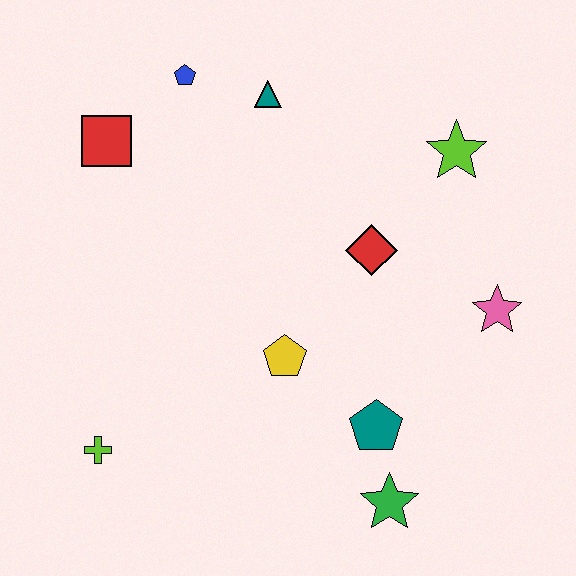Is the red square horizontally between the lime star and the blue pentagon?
No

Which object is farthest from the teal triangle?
The green star is farthest from the teal triangle.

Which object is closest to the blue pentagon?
The teal triangle is closest to the blue pentagon.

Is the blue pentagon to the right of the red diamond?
No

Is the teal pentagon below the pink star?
Yes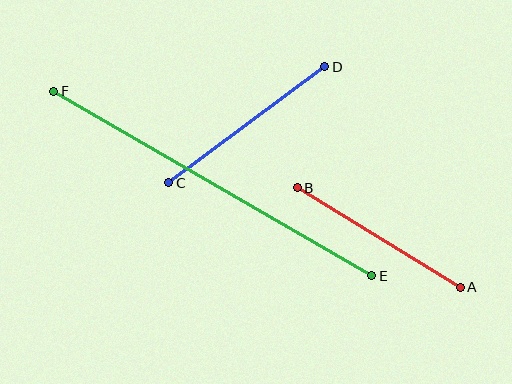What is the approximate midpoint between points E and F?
The midpoint is at approximately (213, 184) pixels.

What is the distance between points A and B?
The distance is approximately 191 pixels.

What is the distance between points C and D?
The distance is approximately 194 pixels.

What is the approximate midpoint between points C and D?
The midpoint is at approximately (247, 125) pixels.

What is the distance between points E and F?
The distance is approximately 367 pixels.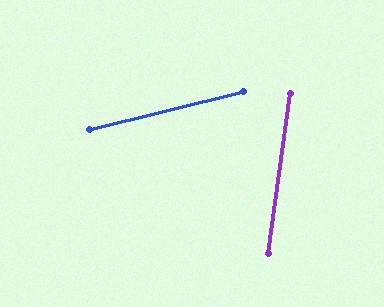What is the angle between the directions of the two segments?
Approximately 68 degrees.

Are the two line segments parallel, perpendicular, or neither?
Neither parallel nor perpendicular — they differ by about 68°.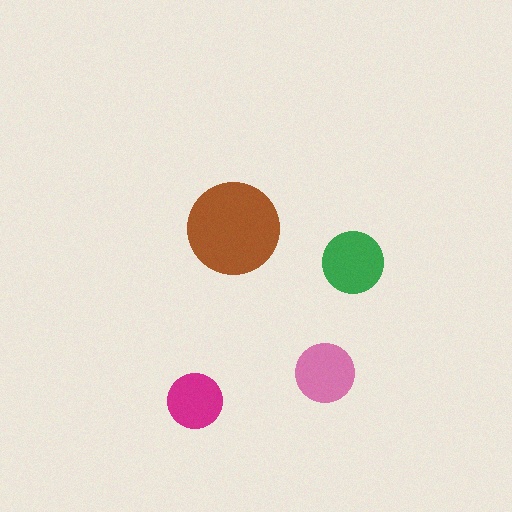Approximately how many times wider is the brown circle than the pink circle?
About 1.5 times wider.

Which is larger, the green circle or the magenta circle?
The green one.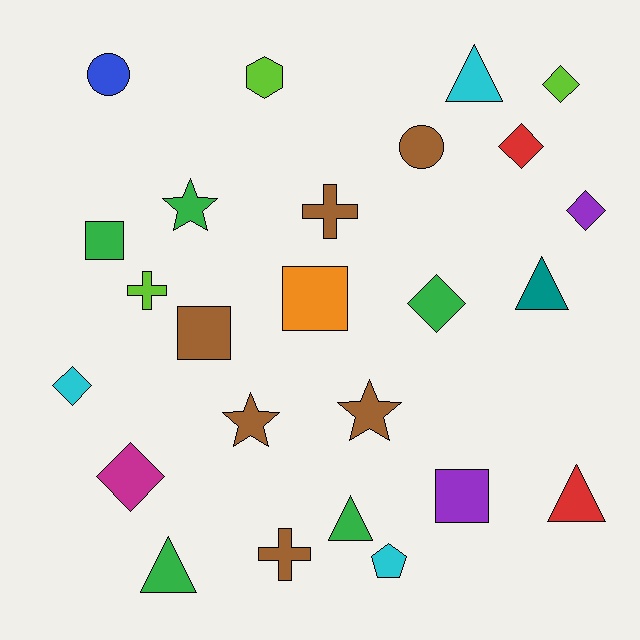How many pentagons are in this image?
There is 1 pentagon.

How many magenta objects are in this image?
There is 1 magenta object.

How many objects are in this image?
There are 25 objects.